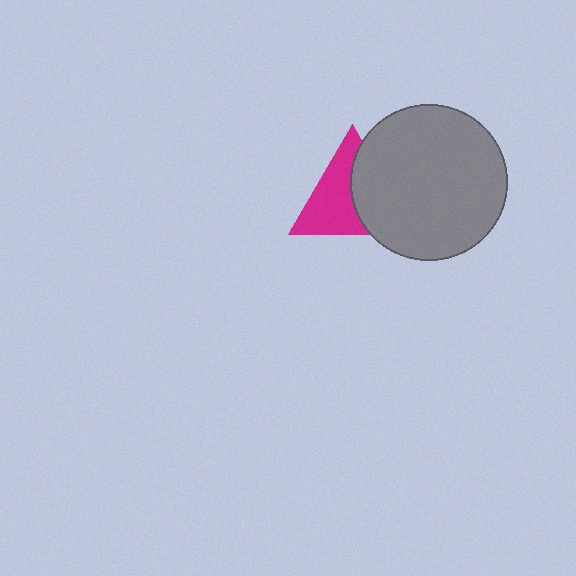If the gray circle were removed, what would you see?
You would see the complete magenta triangle.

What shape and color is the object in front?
The object in front is a gray circle.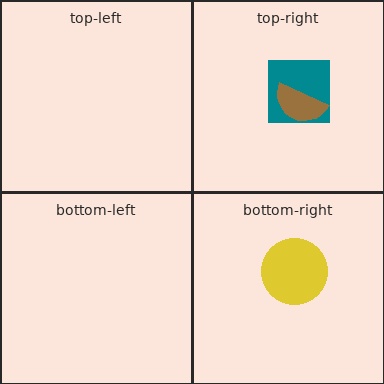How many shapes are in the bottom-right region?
1.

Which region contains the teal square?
The top-right region.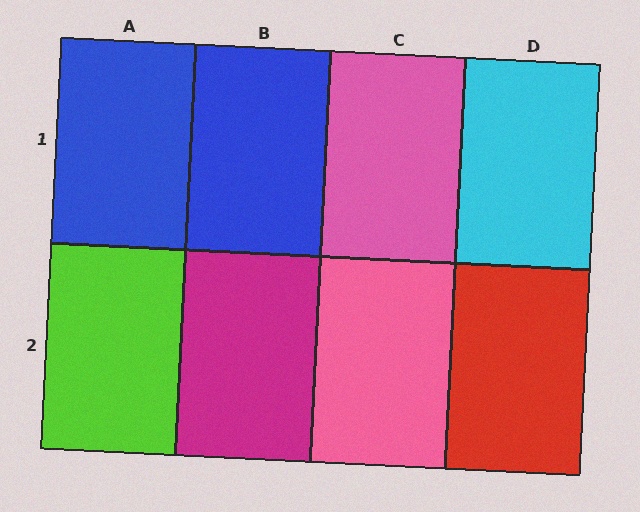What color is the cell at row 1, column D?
Cyan.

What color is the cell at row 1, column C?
Pink.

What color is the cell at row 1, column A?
Blue.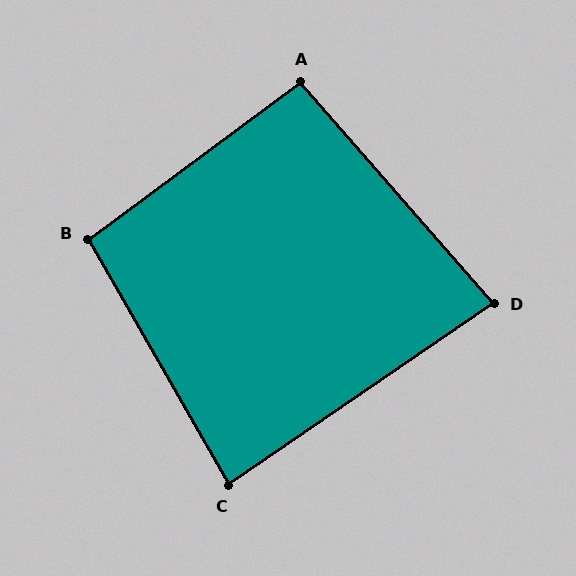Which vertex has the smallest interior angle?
D, at approximately 83 degrees.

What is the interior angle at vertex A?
Approximately 95 degrees (approximately right).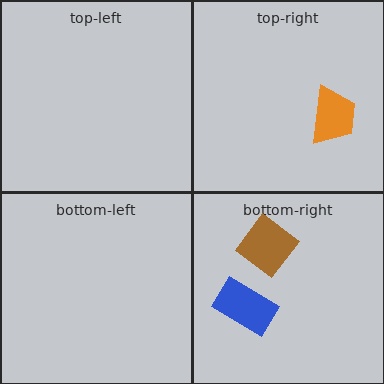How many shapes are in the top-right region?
1.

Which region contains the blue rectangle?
The bottom-right region.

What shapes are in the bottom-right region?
The brown diamond, the blue rectangle.